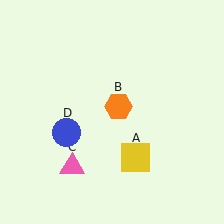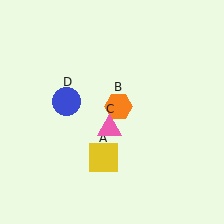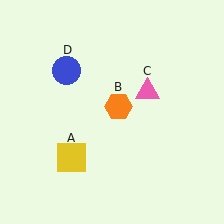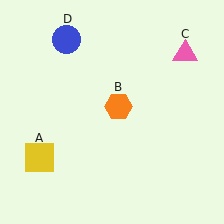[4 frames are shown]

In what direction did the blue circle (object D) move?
The blue circle (object D) moved up.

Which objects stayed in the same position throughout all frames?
Orange hexagon (object B) remained stationary.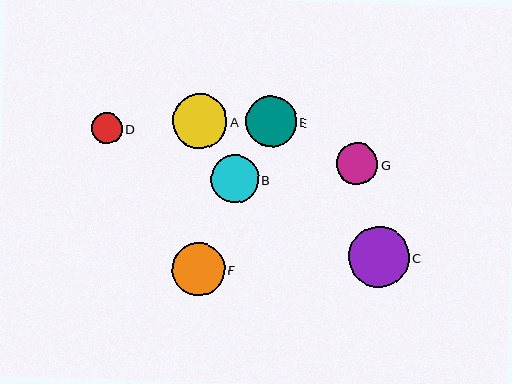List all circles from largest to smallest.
From largest to smallest: C, A, F, E, B, G, D.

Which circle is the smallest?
Circle D is the smallest with a size of approximately 31 pixels.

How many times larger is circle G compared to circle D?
Circle G is approximately 1.3 times the size of circle D.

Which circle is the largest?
Circle C is the largest with a size of approximately 61 pixels.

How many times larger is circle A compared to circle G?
Circle A is approximately 1.3 times the size of circle G.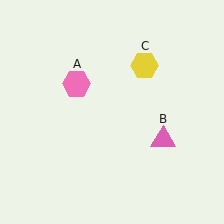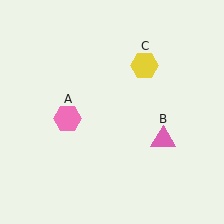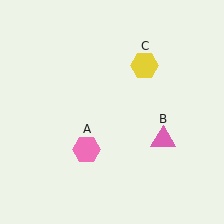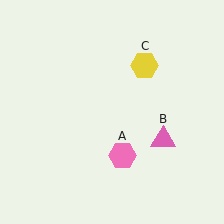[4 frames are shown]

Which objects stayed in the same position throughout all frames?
Pink triangle (object B) and yellow hexagon (object C) remained stationary.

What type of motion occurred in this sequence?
The pink hexagon (object A) rotated counterclockwise around the center of the scene.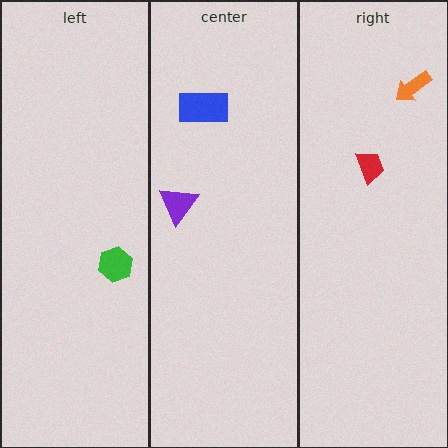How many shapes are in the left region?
1.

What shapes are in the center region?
The purple triangle, the blue rectangle.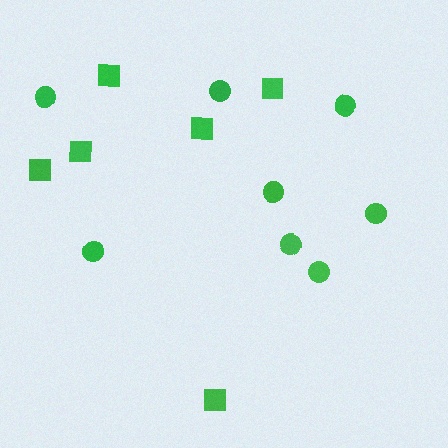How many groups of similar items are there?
There are 2 groups: one group of squares (6) and one group of circles (8).